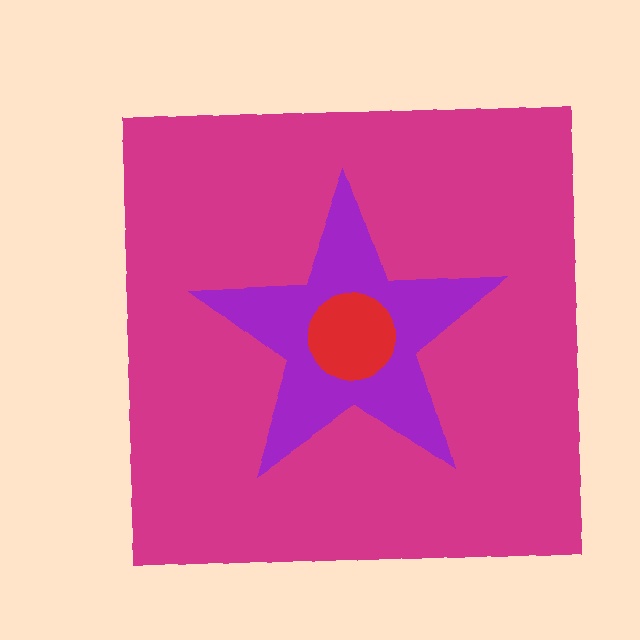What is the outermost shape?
The magenta square.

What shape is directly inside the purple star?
The red circle.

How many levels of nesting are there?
3.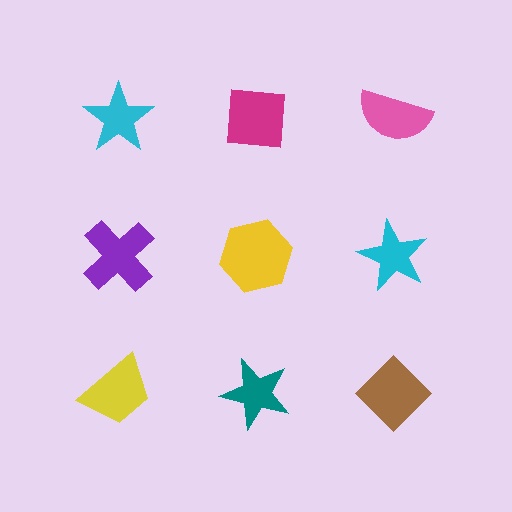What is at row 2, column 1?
A purple cross.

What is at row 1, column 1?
A cyan star.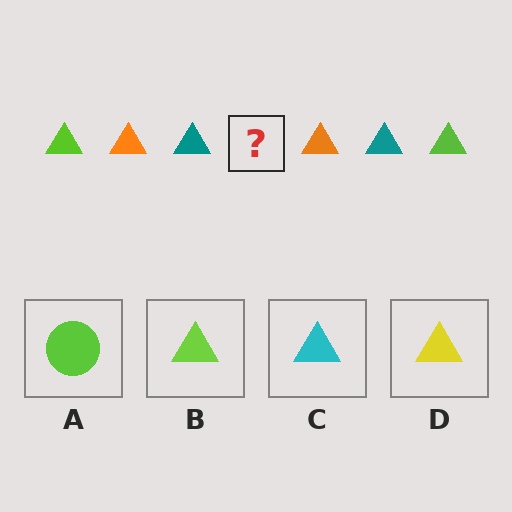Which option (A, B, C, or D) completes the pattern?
B.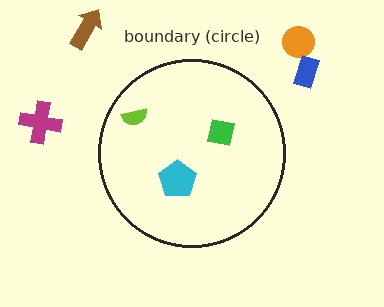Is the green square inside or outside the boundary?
Inside.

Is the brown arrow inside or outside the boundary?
Outside.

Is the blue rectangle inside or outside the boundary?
Outside.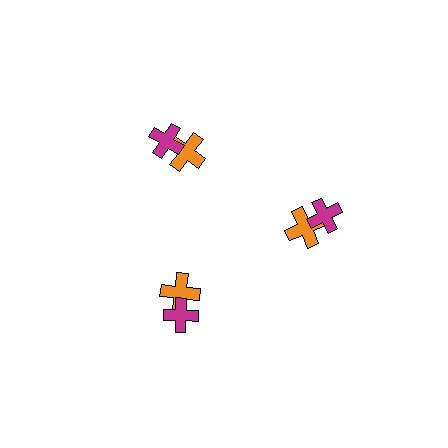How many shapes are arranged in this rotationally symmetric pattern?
There are 6 shapes, arranged in 3 groups of 2.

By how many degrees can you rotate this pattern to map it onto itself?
The pattern maps onto itself every 120 degrees of rotation.